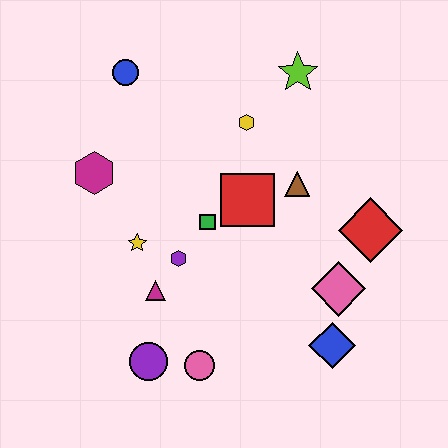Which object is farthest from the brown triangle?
The purple circle is farthest from the brown triangle.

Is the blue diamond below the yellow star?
Yes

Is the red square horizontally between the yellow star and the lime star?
Yes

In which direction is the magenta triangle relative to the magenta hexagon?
The magenta triangle is below the magenta hexagon.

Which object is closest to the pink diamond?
The blue diamond is closest to the pink diamond.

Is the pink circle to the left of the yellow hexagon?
Yes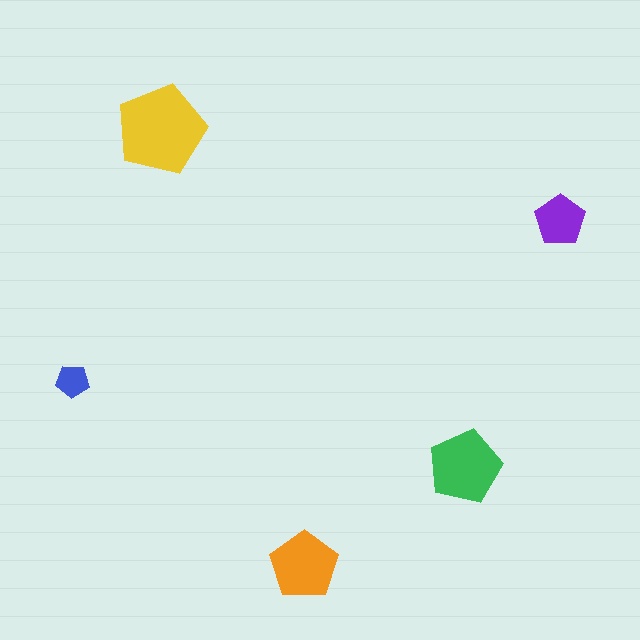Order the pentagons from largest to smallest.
the yellow one, the green one, the orange one, the purple one, the blue one.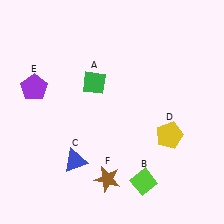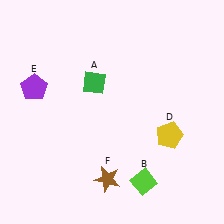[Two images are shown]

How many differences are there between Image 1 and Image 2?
There is 1 difference between the two images.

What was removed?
The blue triangle (C) was removed in Image 2.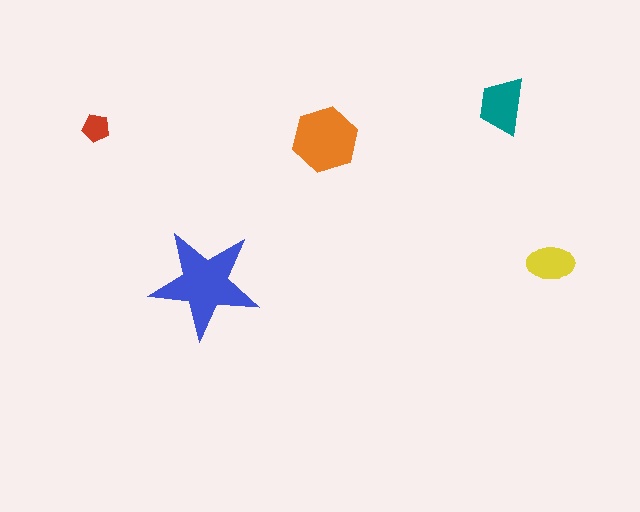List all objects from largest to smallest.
The blue star, the orange hexagon, the teal trapezoid, the yellow ellipse, the red pentagon.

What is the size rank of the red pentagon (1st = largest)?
5th.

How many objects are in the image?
There are 5 objects in the image.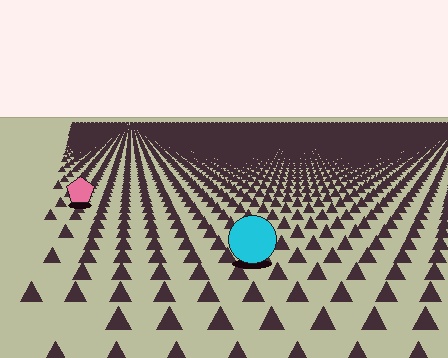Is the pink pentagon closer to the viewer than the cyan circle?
No. The cyan circle is closer — you can tell from the texture gradient: the ground texture is coarser near it.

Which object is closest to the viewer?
The cyan circle is closest. The texture marks near it are larger and more spread out.